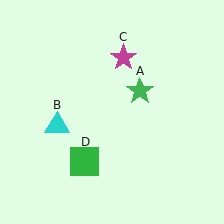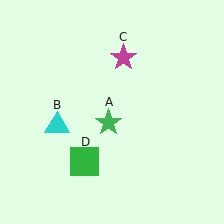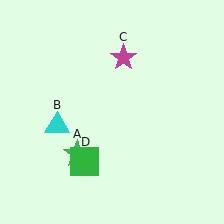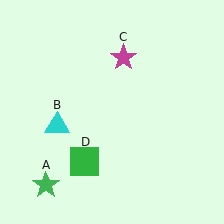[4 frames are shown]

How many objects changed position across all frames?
1 object changed position: green star (object A).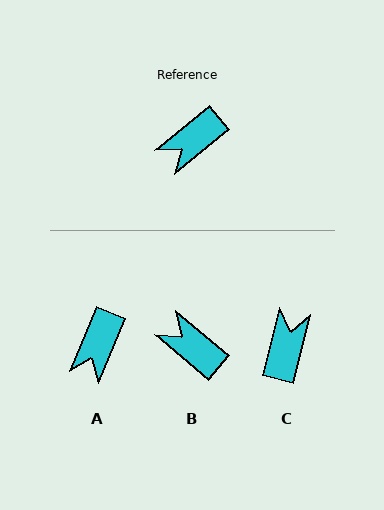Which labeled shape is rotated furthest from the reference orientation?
C, about 143 degrees away.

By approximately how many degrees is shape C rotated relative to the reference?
Approximately 143 degrees clockwise.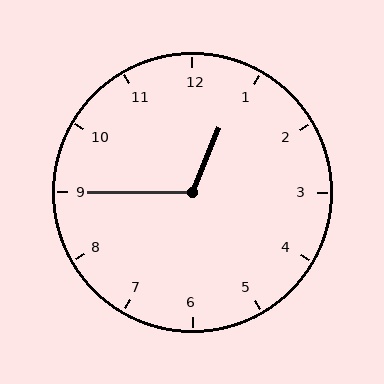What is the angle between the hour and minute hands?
Approximately 112 degrees.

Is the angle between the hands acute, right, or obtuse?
It is obtuse.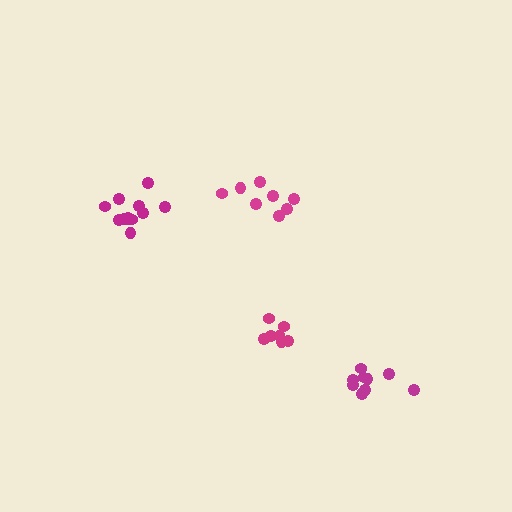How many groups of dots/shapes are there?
There are 4 groups.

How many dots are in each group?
Group 1: 12 dots, Group 2: 7 dots, Group 3: 8 dots, Group 4: 9 dots (36 total).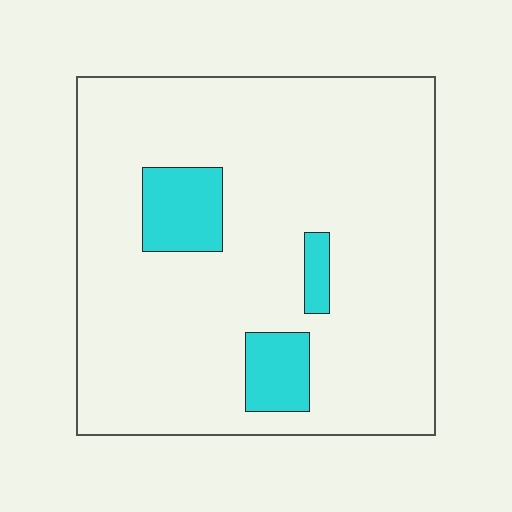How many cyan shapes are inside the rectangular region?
3.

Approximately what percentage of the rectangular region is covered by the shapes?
Approximately 10%.